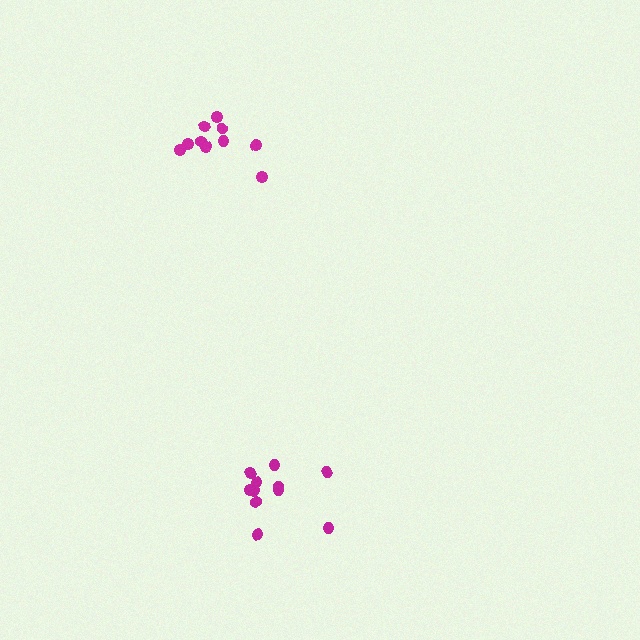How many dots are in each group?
Group 1: 10 dots, Group 2: 11 dots (21 total).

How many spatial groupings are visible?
There are 2 spatial groupings.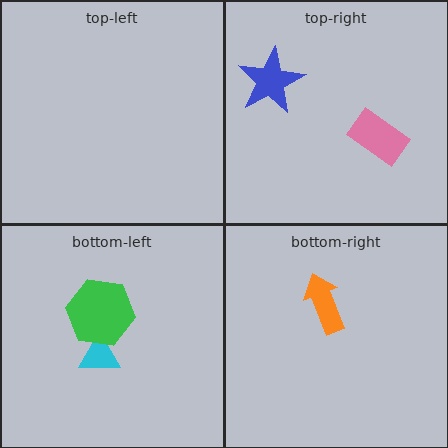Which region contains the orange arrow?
The bottom-right region.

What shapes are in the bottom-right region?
The orange arrow.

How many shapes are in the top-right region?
2.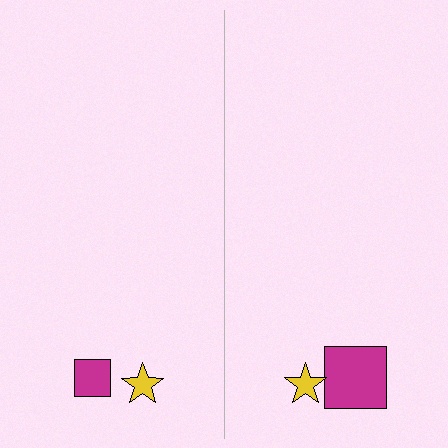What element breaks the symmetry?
The magenta square on the right side has a different size than its mirror counterpart.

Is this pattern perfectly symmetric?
No, the pattern is not perfectly symmetric. The magenta square on the right side has a different size than its mirror counterpart.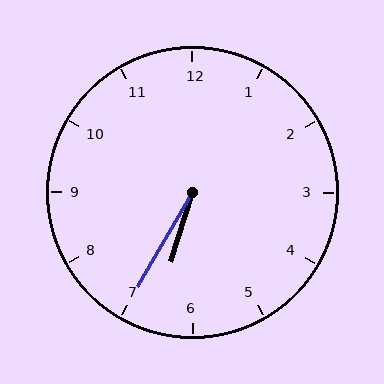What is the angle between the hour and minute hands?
Approximately 12 degrees.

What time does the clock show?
6:35.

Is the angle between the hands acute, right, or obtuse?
It is acute.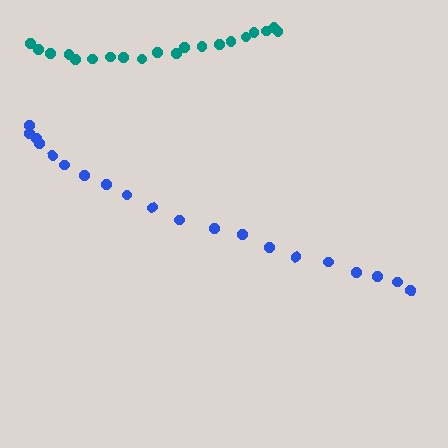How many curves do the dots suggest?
There are 2 distinct paths.